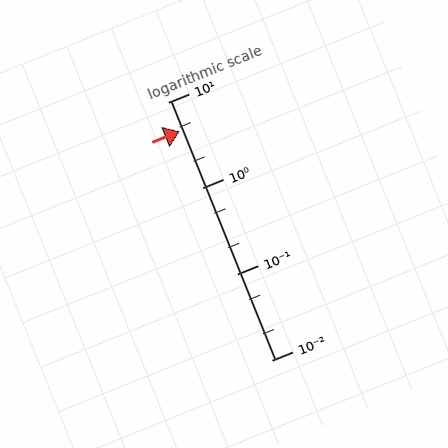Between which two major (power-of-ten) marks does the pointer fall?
The pointer is between 1 and 10.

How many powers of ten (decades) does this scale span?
The scale spans 3 decades, from 0.01 to 10.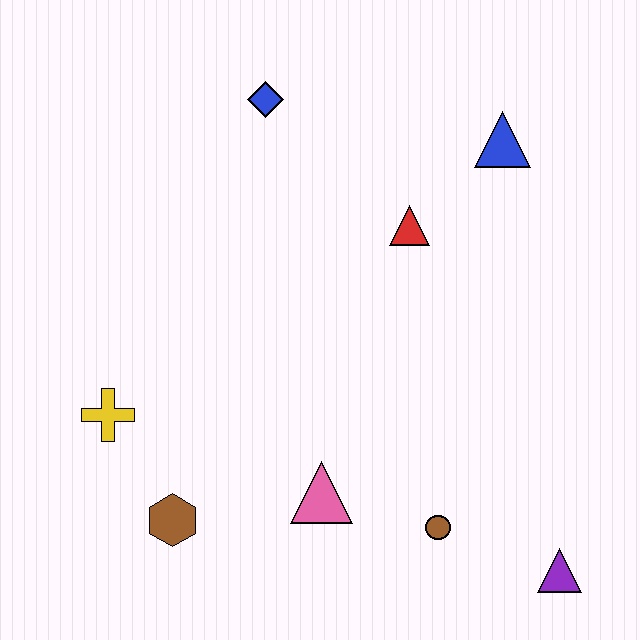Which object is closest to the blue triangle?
The red triangle is closest to the blue triangle.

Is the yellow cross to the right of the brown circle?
No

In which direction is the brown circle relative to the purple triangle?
The brown circle is to the left of the purple triangle.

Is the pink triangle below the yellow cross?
Yes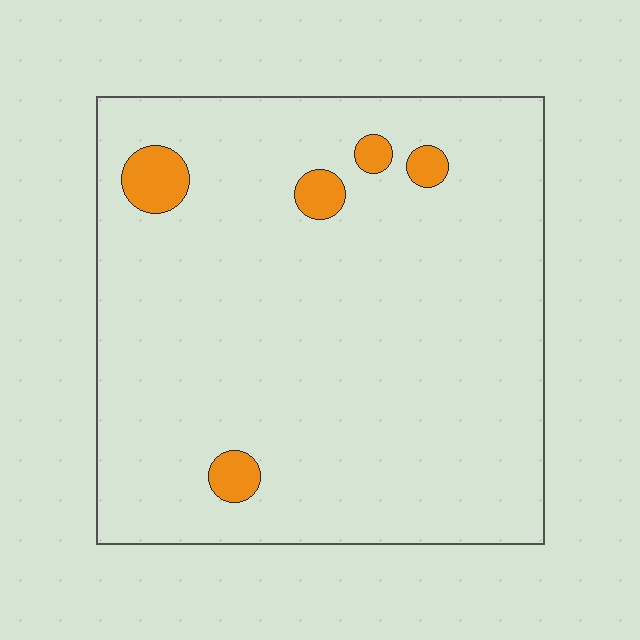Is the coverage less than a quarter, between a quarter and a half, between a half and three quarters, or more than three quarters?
Less than a quarter.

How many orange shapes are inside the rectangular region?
5.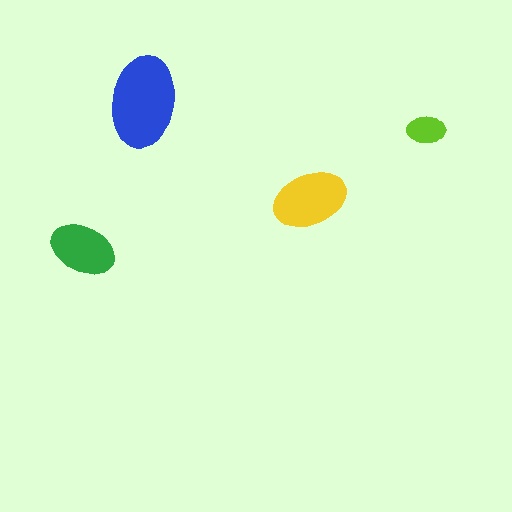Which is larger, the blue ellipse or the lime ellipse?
The blue one.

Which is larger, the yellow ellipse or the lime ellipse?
The yellow one.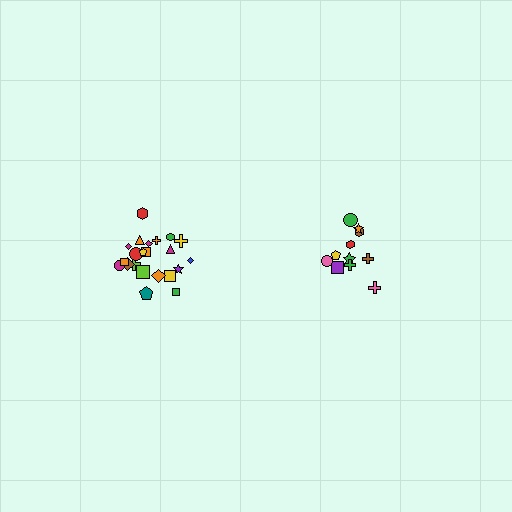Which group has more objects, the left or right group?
The left group.